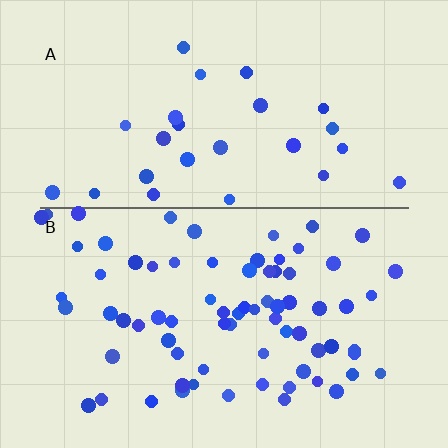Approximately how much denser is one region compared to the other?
Approximately 2.8× — region B over region A.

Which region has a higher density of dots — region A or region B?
B (the bottom).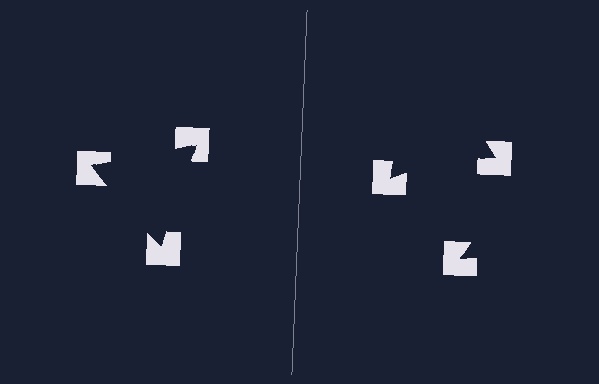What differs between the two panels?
The notched squares are positioned identically on both sides; only the wedge orientations differ. On the left they align to a triangle; on the right they are misaligned.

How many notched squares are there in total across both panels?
6 — 3 on each side.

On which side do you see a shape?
An illusory triangle appears on the left side. On the right side the wedge cuts are rotated, so no coherent shape forms.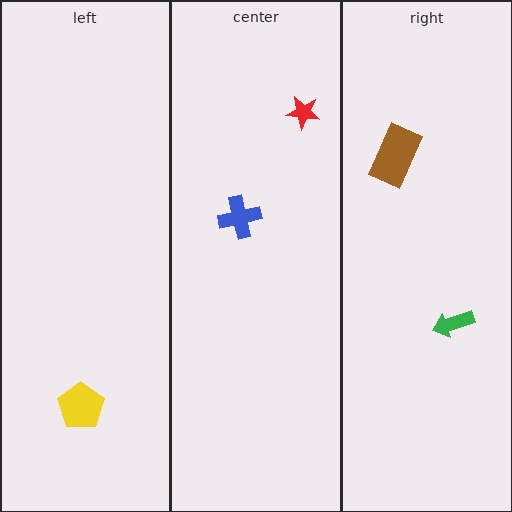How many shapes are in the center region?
2.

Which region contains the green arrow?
The right region.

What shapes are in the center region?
The red star, the blue cross.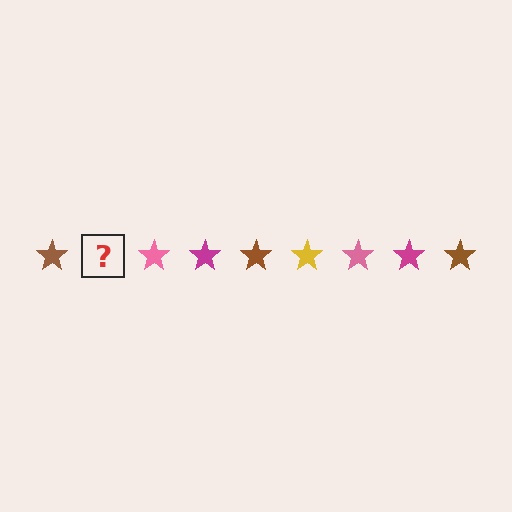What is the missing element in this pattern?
The missing element is a yellow star.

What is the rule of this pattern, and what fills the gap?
The rule is that the pattern cycles through brown, yellow, pink, magenta stars. The gap should be filled with a yellow star.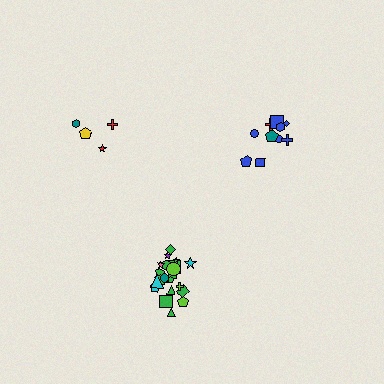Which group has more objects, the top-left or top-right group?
The top-right group.